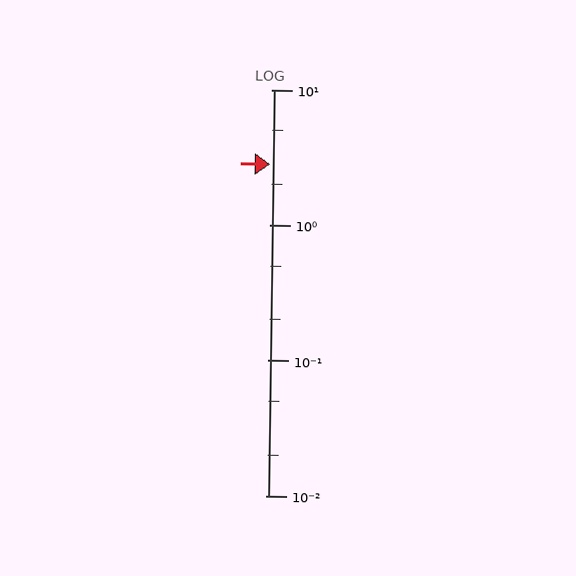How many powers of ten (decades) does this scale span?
The scale spans 3 decades, from 0.01 to 10.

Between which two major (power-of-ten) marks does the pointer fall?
The pointer is between 1 and 10.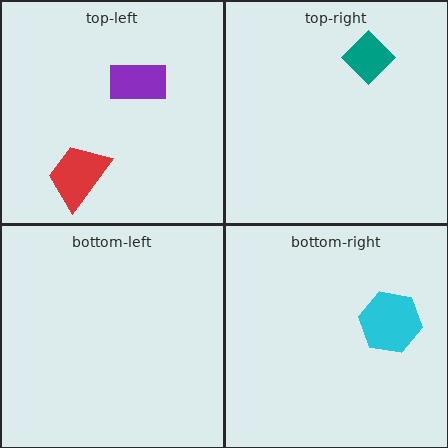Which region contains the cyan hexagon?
The bottom-right region.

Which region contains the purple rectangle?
The top-left region.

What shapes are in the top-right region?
The teal diamond.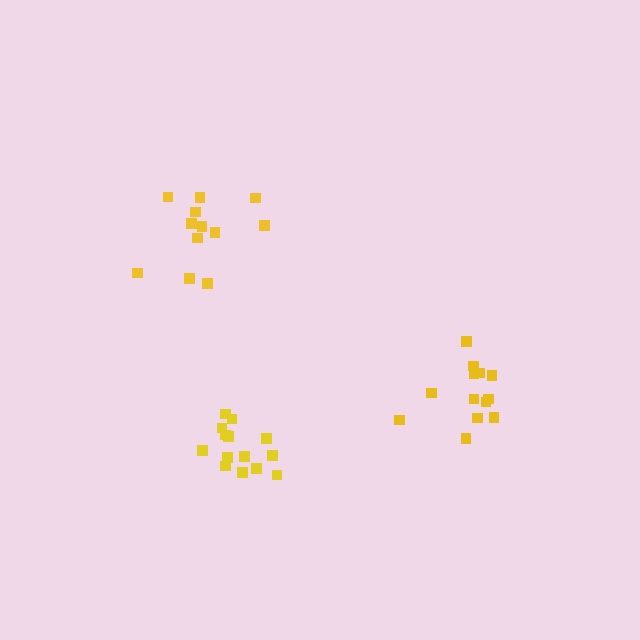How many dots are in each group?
Group 1: 12 dots, Group 2: 14 dots, Group 3: 13 dots (39 total).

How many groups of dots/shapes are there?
There are 3 groups.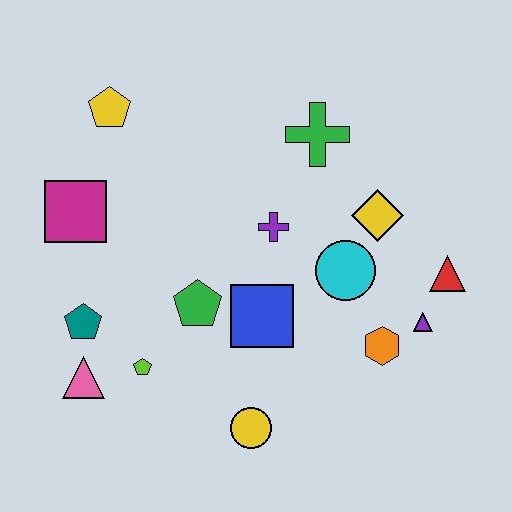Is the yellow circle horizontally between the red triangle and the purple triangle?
No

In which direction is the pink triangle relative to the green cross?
The pink triangle is below the green cross.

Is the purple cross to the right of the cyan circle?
No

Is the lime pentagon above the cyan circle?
No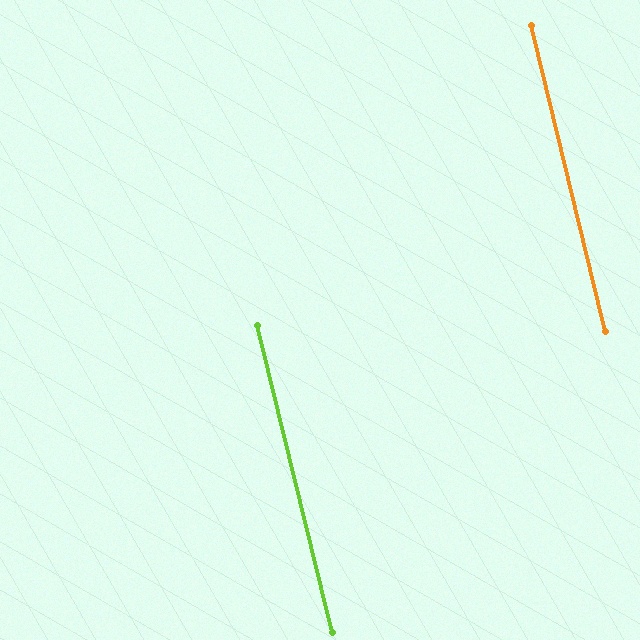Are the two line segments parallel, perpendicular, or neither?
Parallel — their directions differ by only 0.0°.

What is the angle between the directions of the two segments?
Approximately 0 degrees.